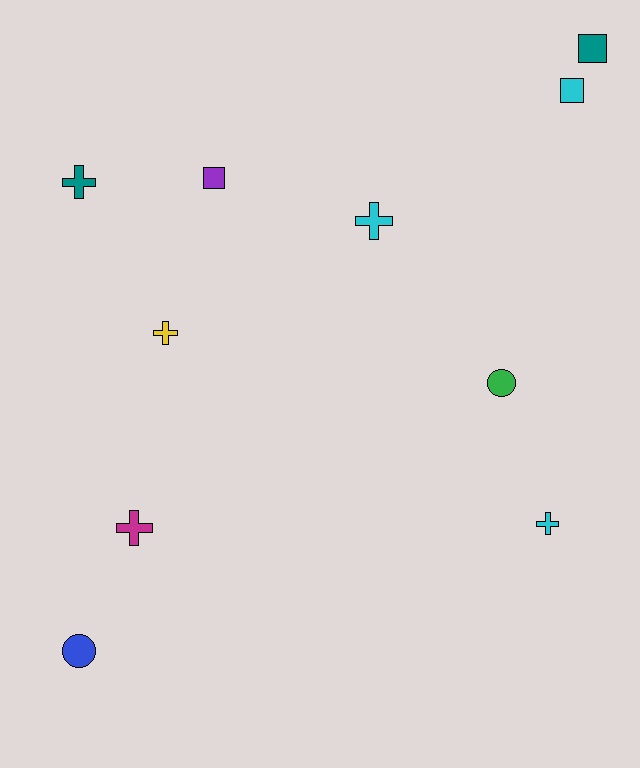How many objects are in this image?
There are 10 objects.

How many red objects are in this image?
There are no red objects.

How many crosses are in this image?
There are 5 crosses.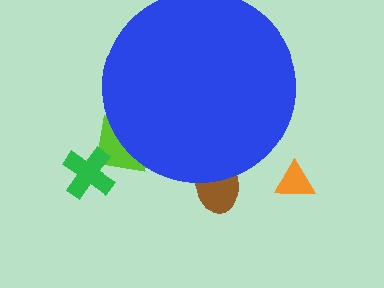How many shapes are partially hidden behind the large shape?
3 shapes are partially hidden.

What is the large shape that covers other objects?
A blue circle.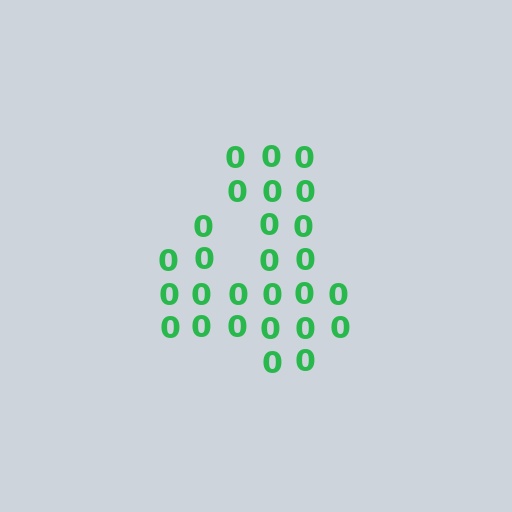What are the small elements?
The small elements are digit 0's.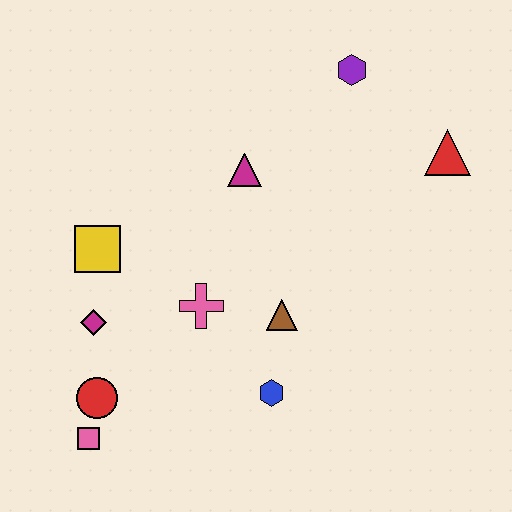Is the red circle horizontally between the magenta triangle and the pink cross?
No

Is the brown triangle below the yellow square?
Yes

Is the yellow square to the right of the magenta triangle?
No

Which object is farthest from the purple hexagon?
The pink square is farthest from the purple hexagon.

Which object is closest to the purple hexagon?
The red triangle is closest to the purple hexagon.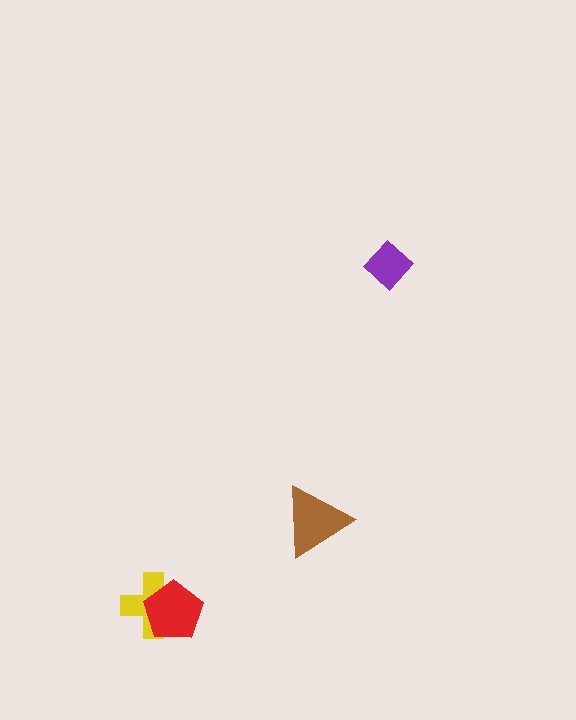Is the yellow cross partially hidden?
Yes, it is partially covered by another shape.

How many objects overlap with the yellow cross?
1 object overlaps with the yellow cross.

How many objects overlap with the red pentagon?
1 object overlaps with the red pentagon.